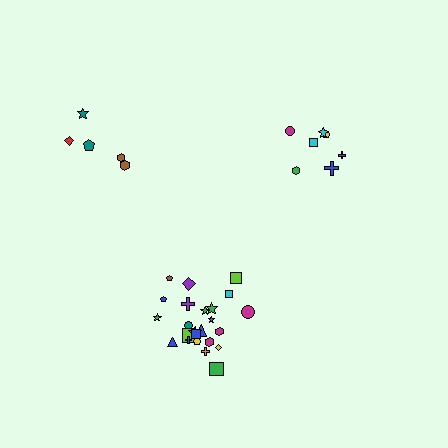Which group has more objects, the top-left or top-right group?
The top-right group.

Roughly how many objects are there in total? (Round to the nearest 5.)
Roughly 35 objects in total.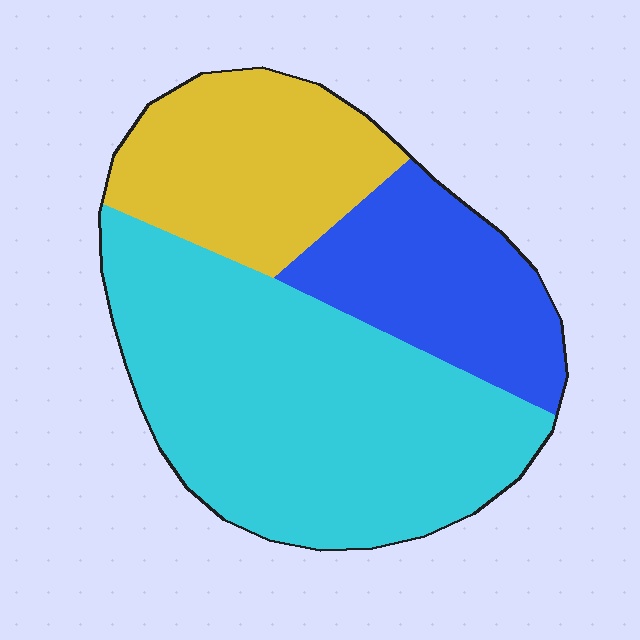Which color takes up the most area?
Cyan, at roughly 55%.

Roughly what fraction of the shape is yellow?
Yellow covers roughly 25% of the shape.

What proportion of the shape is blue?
Blue takes up about one fifth (1/5) of the shape.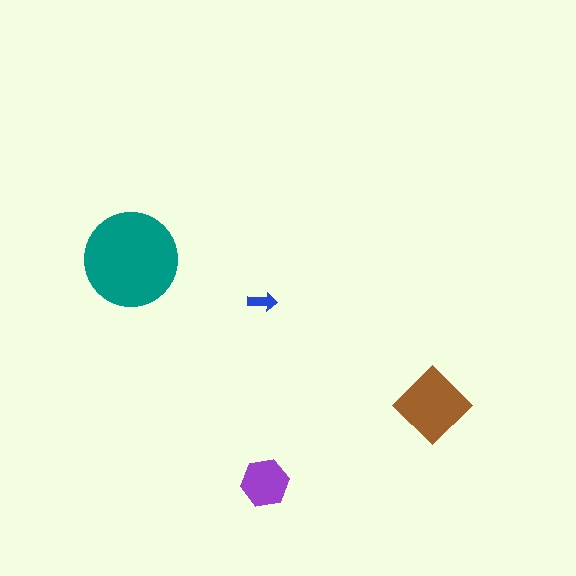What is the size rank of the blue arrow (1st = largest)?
4th.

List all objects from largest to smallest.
The teal circle, the brown diamond, the purple hexagon, the blue arrow.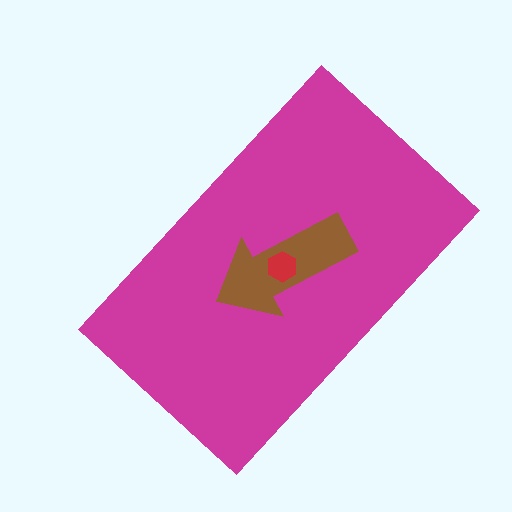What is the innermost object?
The red hexagon.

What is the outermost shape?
The magenta rectangle.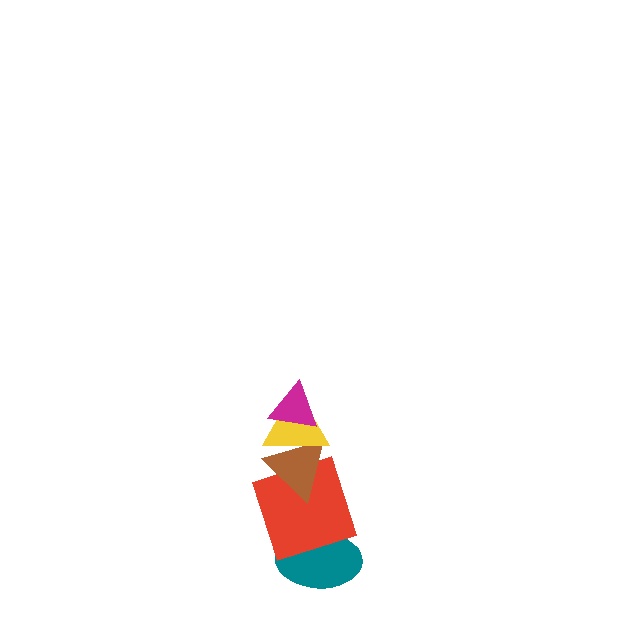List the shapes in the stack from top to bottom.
From top to bottom: the magenta triangle, the yellow triangle, the brown triangle, the red square, the teal ellipse.